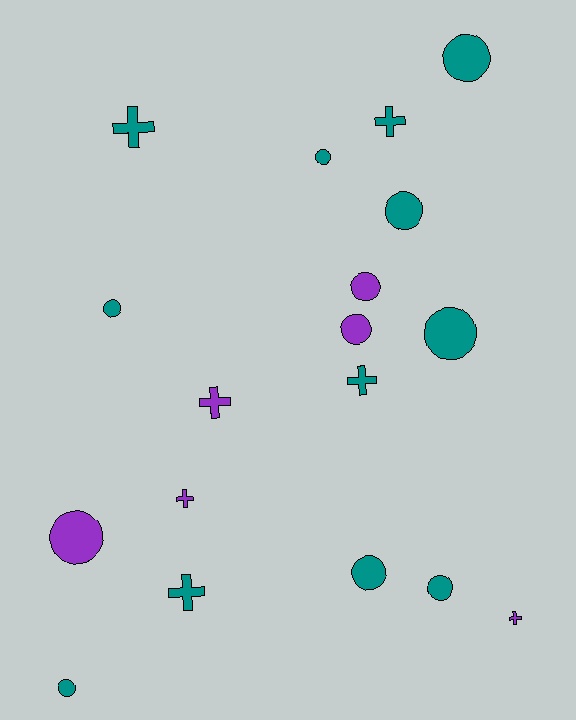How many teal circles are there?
There are 8 teal circles.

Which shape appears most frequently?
Circle, with 11 objects.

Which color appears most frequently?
Teal, with 12 objects.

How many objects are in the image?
There are 18 objects.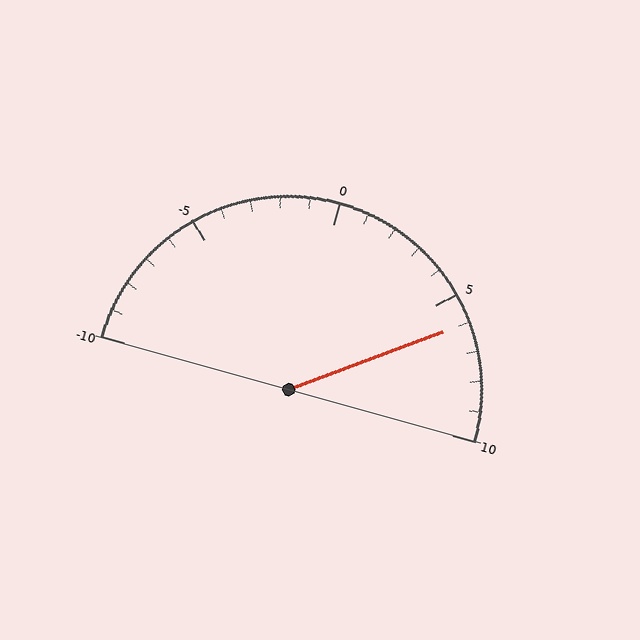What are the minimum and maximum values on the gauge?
The gauge ranges from -10 to 10.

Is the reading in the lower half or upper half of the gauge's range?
The reading is in the upper half of the range (-10 to 10).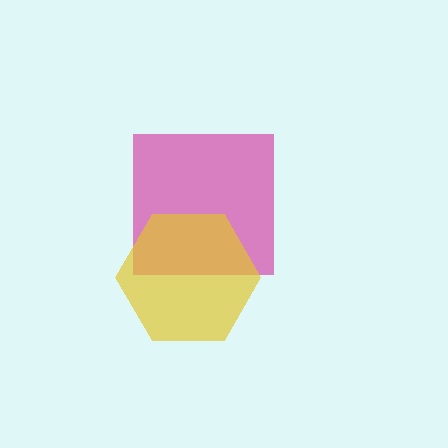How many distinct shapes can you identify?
There are 2 distinct shapes: a magenta square, a yellow hexagon.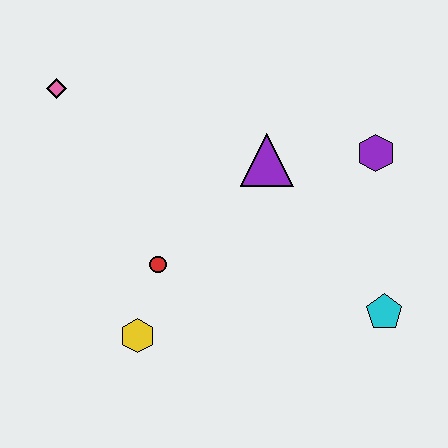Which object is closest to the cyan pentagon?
The purple hexagon is closest to the cyan pentagon.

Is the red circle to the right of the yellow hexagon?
Yes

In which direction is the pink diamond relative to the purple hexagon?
The pink diamond is to the left of the purple hexagon.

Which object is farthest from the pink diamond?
The cyan pentagon is farthest from the pink diamond.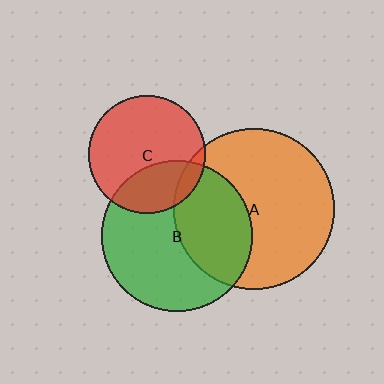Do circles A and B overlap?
Yes.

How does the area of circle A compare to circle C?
Approximately 1.9 times.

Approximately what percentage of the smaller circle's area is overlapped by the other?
Approximately 40%.